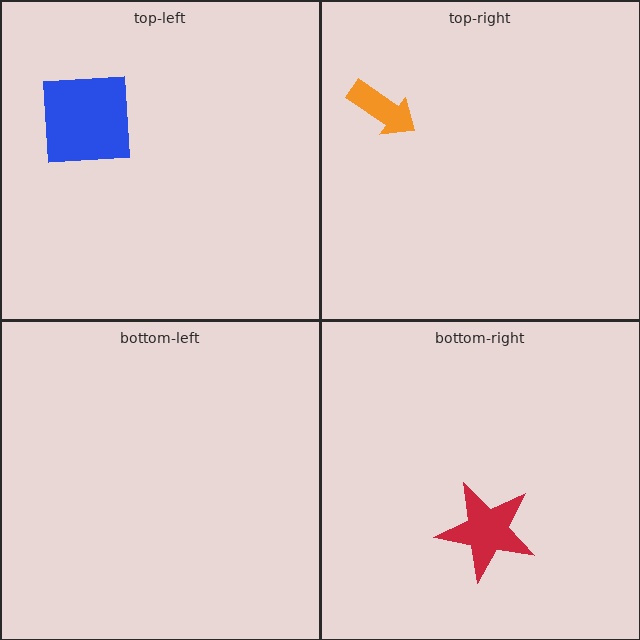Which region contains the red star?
The bottom-right region.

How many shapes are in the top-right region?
1.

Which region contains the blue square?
The top-left region.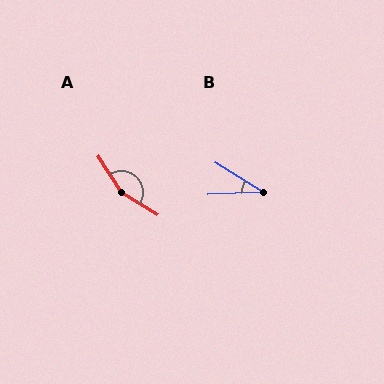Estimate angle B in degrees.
Approximately 34 degrees.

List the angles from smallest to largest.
B (34°), A (154°).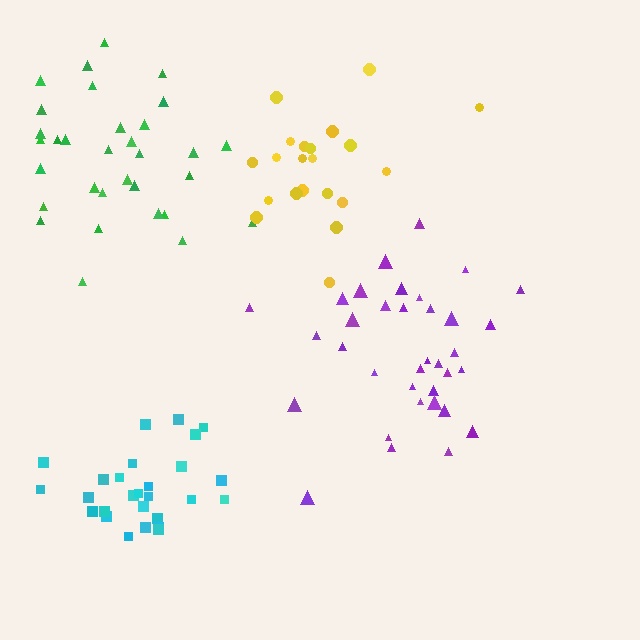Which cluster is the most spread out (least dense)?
Yellow.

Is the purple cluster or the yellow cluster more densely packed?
Purple.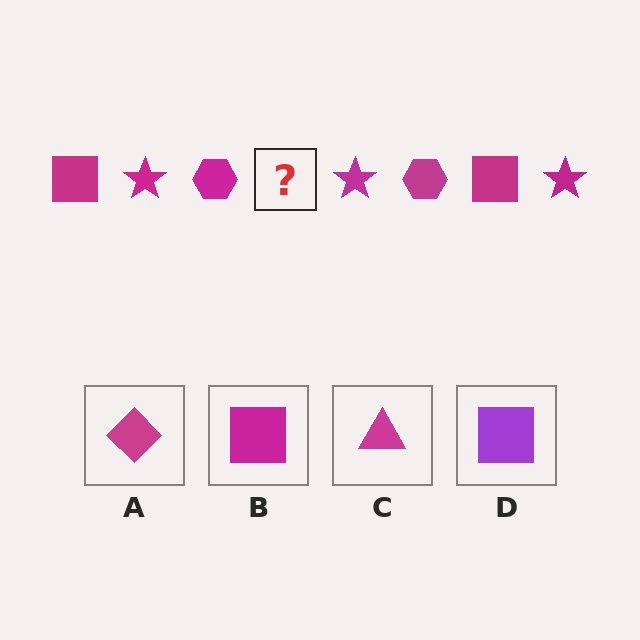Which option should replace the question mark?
Option B.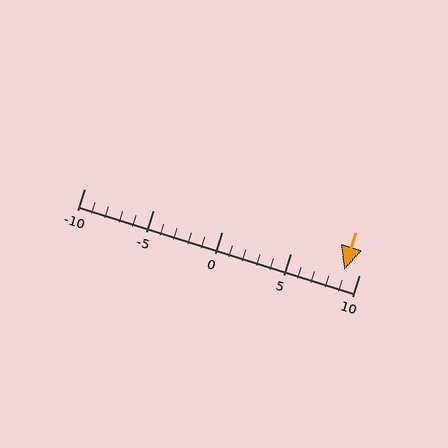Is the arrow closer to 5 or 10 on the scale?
The arrow is closer to 10.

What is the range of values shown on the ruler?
The ruler shows values from -10 to 10.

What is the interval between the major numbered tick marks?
The major tick marks are spaced 5 units apart.